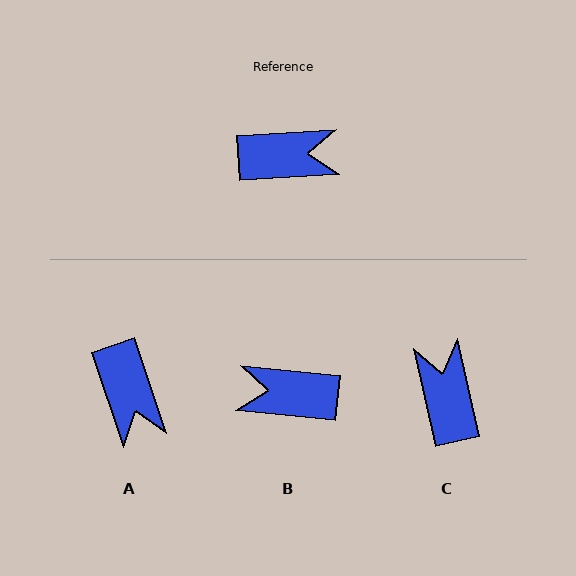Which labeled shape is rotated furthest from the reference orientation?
B, about 171 degrees away.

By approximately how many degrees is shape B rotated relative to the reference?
Approximately 171 degrees counter-clockwise.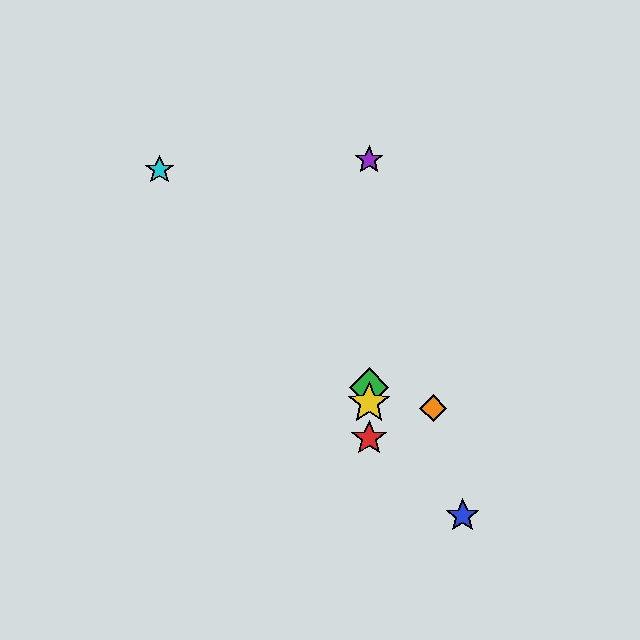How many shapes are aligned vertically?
4 shapes (the red star, the green diamond, the yellow star, the purple star) are aligned vertically.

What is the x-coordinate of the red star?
The red star is at x≈369.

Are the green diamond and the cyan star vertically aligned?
No, the green diamond is at x≈369 and the cyan star is at x≈160.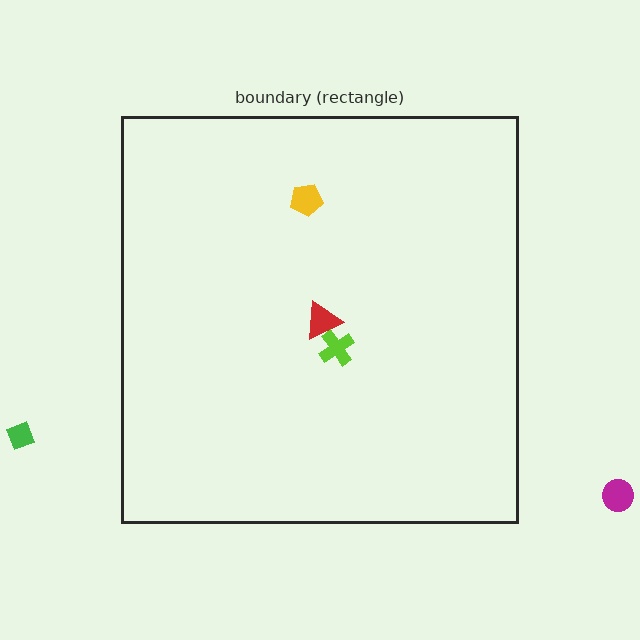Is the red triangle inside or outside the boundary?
Inside.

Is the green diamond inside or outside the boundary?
Outside.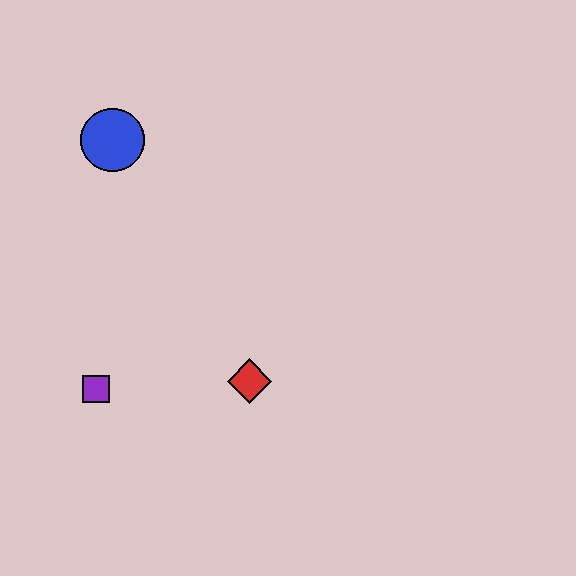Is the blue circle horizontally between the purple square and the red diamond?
Yes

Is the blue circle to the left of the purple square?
No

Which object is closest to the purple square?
The red diamond is closest to the purple square.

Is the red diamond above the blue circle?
No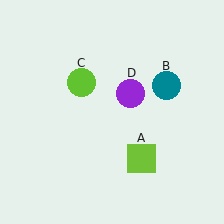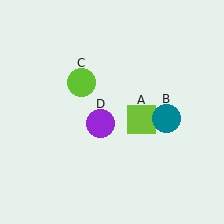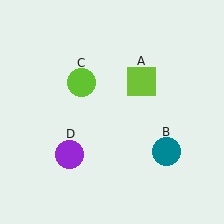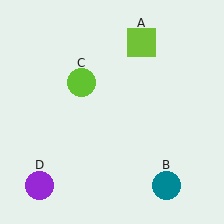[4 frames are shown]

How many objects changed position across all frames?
3 objects changed position: lime square (object A), teal circle (object B), purple circle (object D).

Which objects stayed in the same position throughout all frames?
Lime circle (object C) remained stationary.